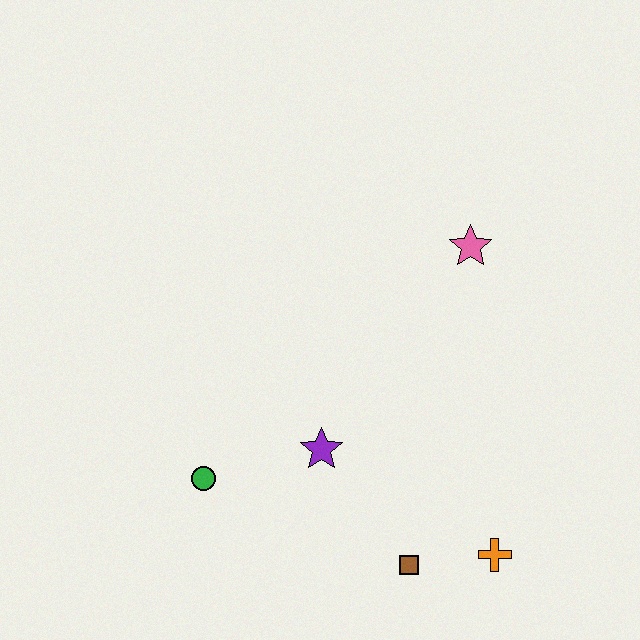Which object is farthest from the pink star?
The green circle is farthest from the pink star.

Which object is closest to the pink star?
The purple star is closest to the pink star.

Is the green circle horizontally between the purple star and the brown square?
No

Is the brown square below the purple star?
Yes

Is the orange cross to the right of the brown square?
Yes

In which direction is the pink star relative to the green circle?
The pink star is to the right of the green circle.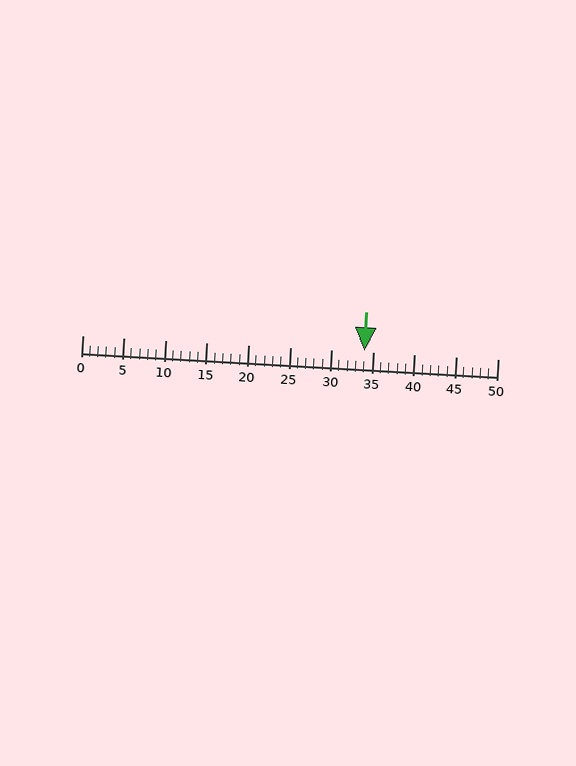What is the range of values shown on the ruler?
The ruler shows values from 0 to 50.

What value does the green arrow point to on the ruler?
The green arrow points to approximately 34.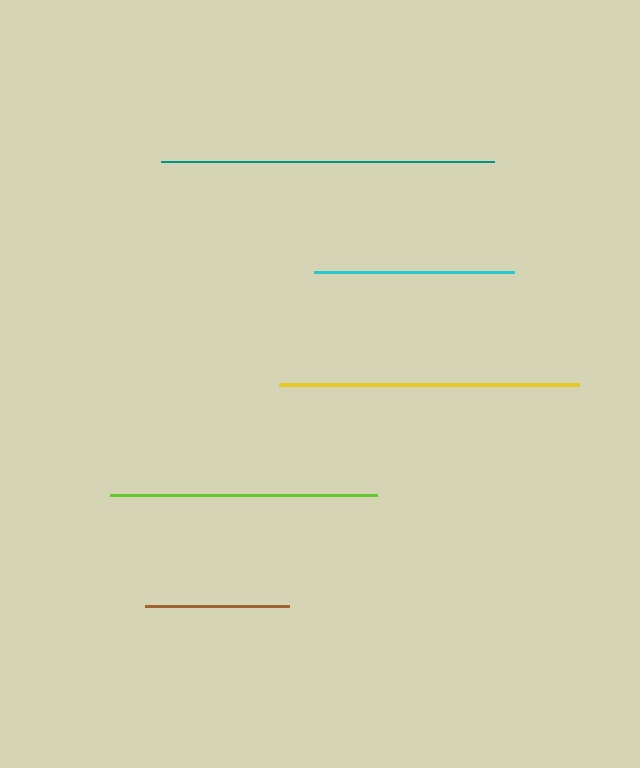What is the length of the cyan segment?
The cyan segment is approximately 199 pixels long.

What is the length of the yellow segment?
The yellow segment is approximately 299 pixels long.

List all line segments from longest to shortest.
From longest to shortest: teal, yellow, lime, cyan, brown.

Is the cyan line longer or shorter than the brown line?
The cyan line is longer than the brown line.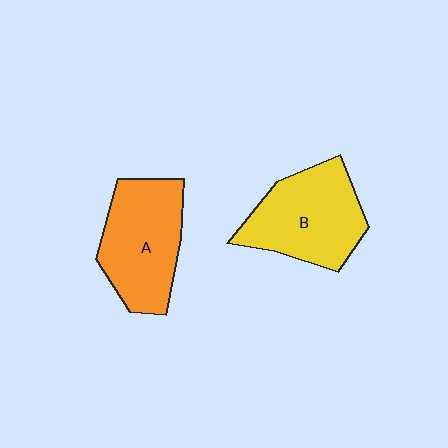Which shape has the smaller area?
Shape A (orange).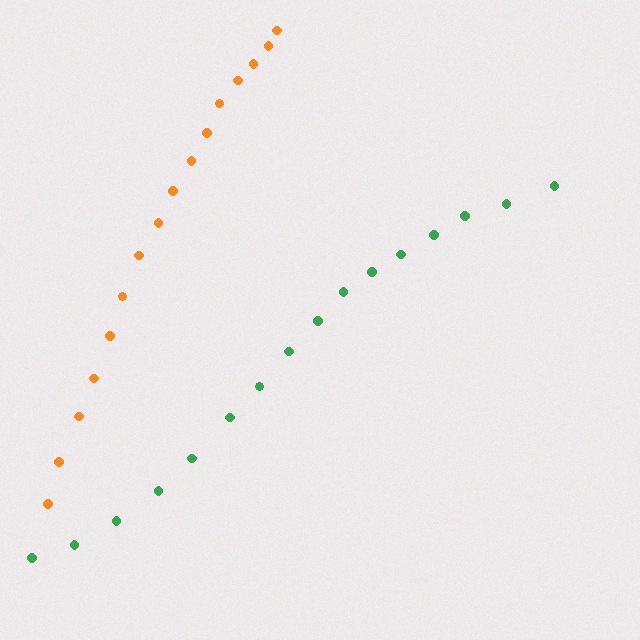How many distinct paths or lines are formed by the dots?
There are 2 distinct paths.